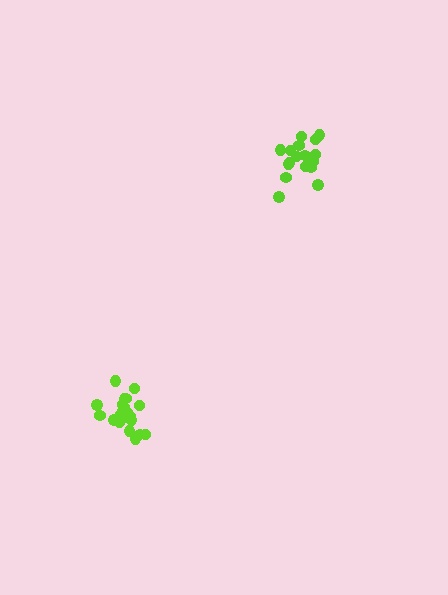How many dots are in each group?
Group 1: 21 dots, Group 2: 18 dots (39 total).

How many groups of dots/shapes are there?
There are 2 groups.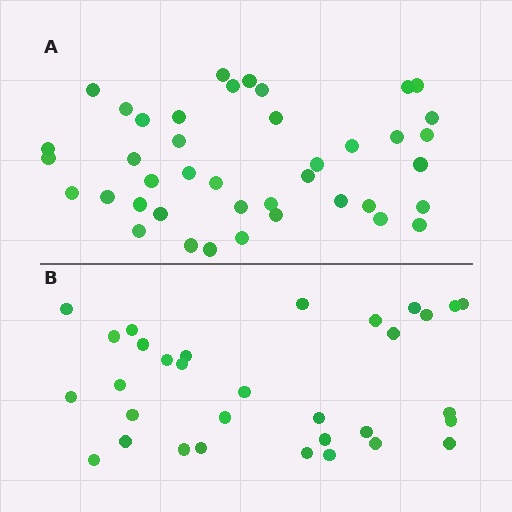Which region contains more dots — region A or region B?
Region A (the top region) has more dots.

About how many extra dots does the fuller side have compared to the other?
Region A has roughly 8 or so more dots than region B.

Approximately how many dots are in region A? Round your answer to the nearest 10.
About 40 dots. (The exact count is 41, which rounds to 40.)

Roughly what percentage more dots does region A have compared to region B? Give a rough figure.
About 30% more.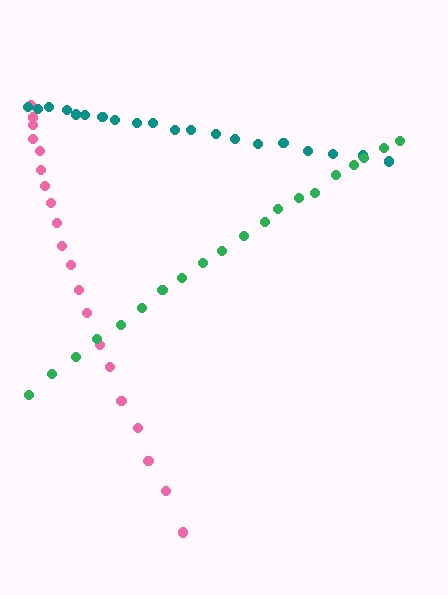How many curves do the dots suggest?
There are 3 distinct paths.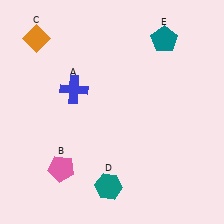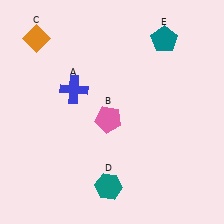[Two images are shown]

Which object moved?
The pink pentagon (B) moved up.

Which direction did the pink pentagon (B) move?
The pink pentagon (B) moved up.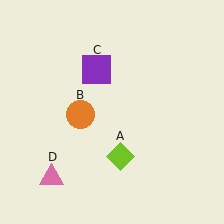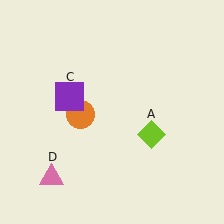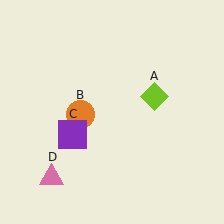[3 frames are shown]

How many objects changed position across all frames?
2 objects changed position: lime diamond (object A), purple square (object C).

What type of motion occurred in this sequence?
The lime diamond (object A), purple square (object C) rotated counterclockwise around the center of the scene.